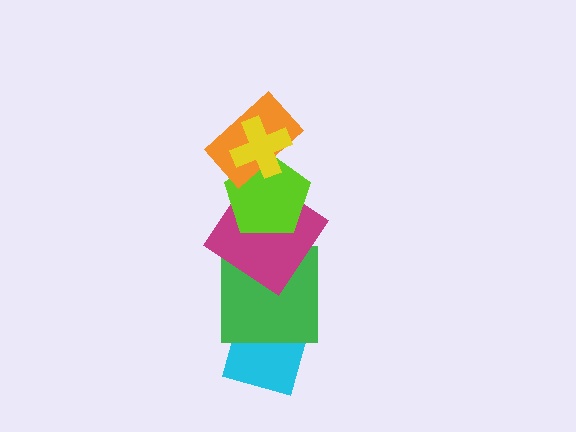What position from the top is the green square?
The green square is 5th from the top.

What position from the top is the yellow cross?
The yellow cross is 1st from the top.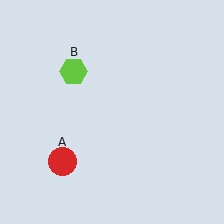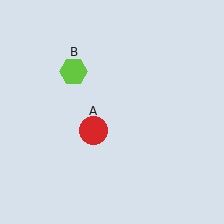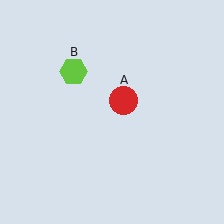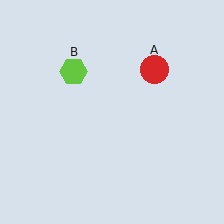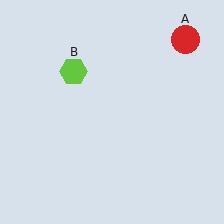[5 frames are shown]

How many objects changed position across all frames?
1 object changed position: red circle (object A).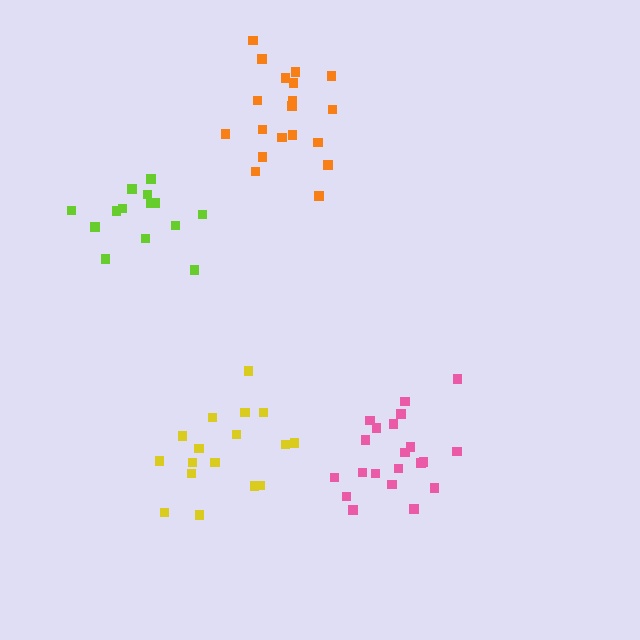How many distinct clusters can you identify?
There are 4 distinct clusters.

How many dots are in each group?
Group 1: 19 dots, Group 2: 17 dots, Group 3: 15 dots, Group 4: 21 dots (72 total).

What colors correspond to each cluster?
The clusters are colored: orange, yellow, lime, pink.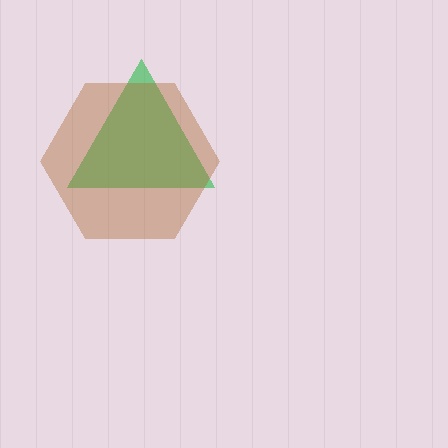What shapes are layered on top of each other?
The layered shapes are: a green triangle, a brown hexagon.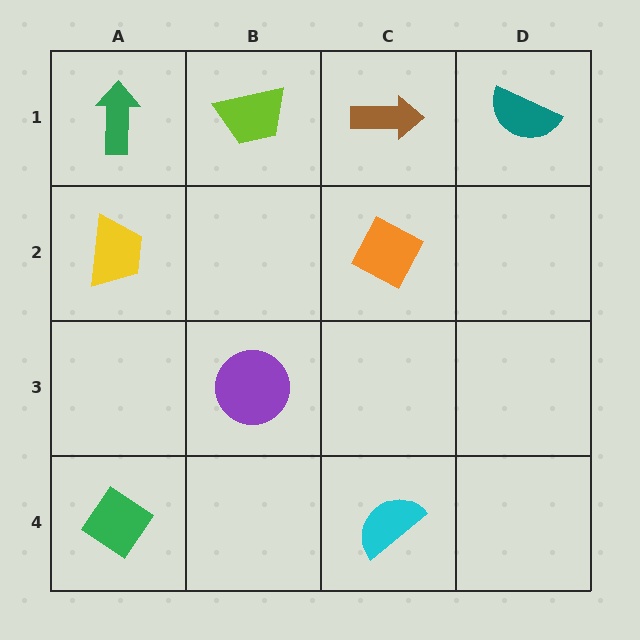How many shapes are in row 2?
2 shapes.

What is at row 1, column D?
A teal semicircle.